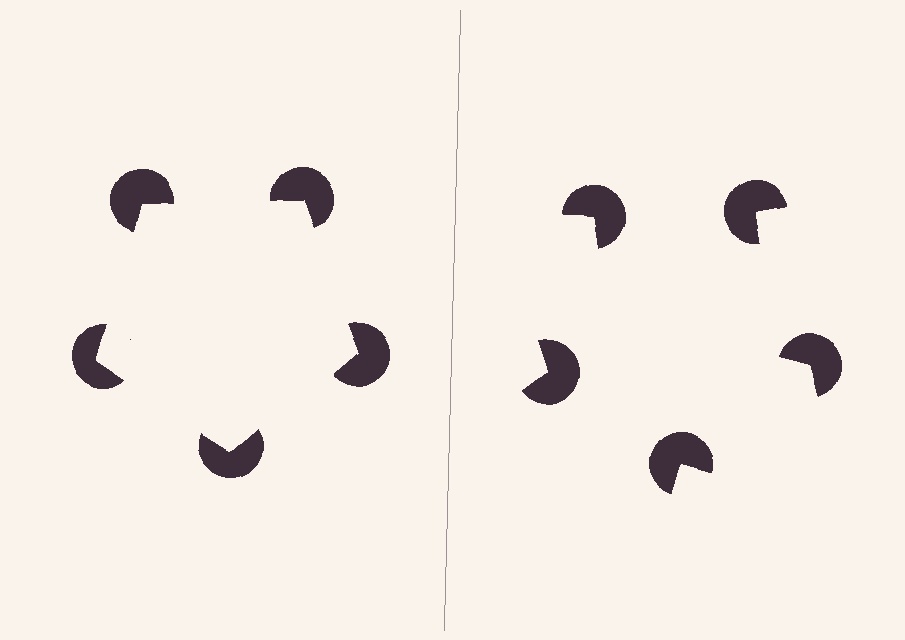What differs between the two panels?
The pac-man discs are positioned identically on both sides; only the wedge orientations differ. On the left they align to a pentagon; on the right they are misaligned.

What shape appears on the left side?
An illusory pentagon.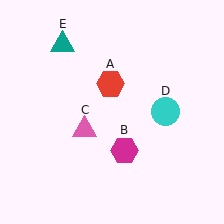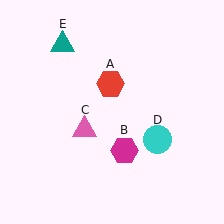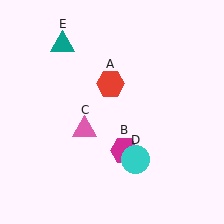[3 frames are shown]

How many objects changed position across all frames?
1 object changed position: cyan circle (object D).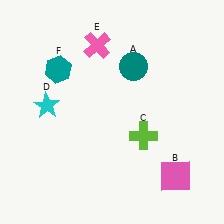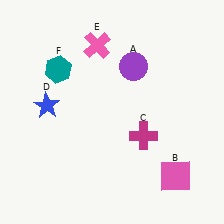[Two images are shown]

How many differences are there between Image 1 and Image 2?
There are 3 differences between the two images.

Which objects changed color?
A changed from teal to purple. C changed from lime to magenta. D changed from cyan to blue.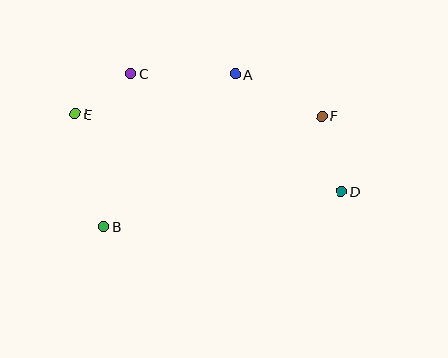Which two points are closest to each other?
Points C and E are closest to each other.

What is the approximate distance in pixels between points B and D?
The distance between B and D is approximately 240 pixels.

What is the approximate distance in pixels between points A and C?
The distance between A and C is approximately 105 pixels.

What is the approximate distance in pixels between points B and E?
The distance between B and E is approximately 116 pixels.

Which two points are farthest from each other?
Points D and E are farthest from each other.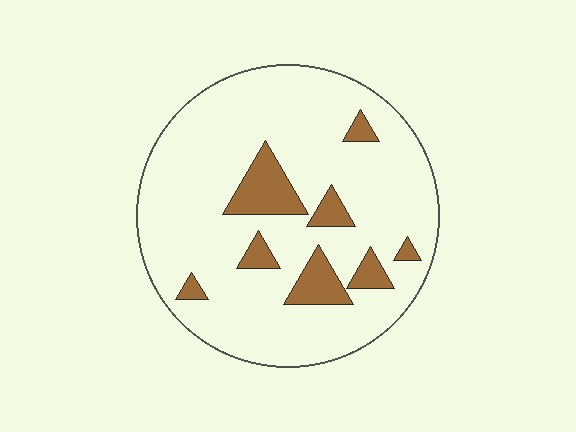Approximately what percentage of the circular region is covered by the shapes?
Approximately 15%.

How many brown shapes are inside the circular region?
8.